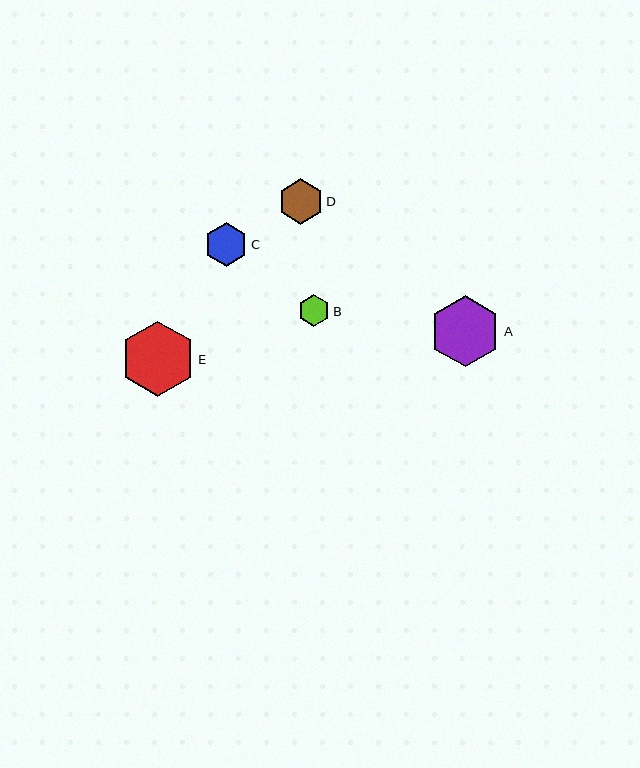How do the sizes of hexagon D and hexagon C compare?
Hexagon D and hexagon C are approximately the same size.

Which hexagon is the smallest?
Hexagon B is the smallest with a size of approximately 32 pixels.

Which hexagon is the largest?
Hexagon E is the largest with a size of approximately 75 pixels.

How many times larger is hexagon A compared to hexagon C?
Hexagon A is approximately 1.6 times the size of hexagon C.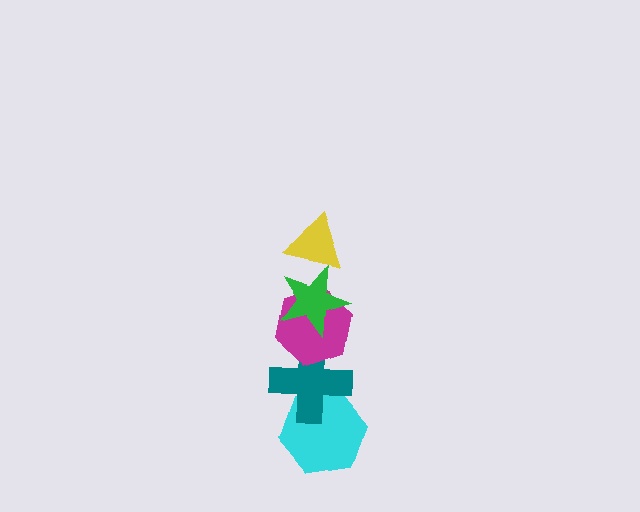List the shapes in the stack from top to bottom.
From top to bottom: the yellow triangle, the green star, the magenta hexagon, the teal cross, the cyan hexagon.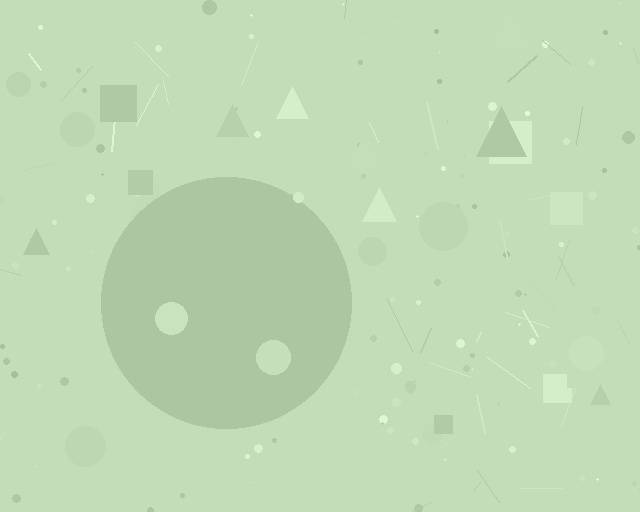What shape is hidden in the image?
A circle is hidden in the image.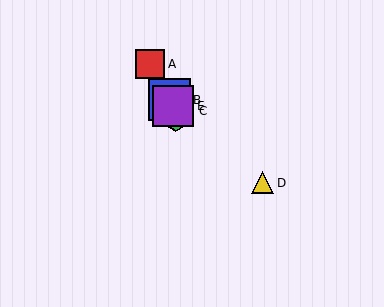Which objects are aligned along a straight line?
Objects A, B, C, E are aligned along a straight line.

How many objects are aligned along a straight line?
4 objects (A, B, C, E) are aligned along a straight line.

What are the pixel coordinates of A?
Object A is at (150, 64).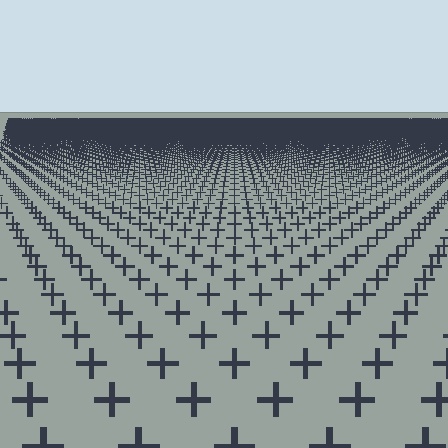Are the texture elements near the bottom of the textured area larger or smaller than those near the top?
Larger. Near the bottom, elements are closer to the viewer and appear at a bigger on-screen size.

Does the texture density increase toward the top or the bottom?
Density increases toward the top.